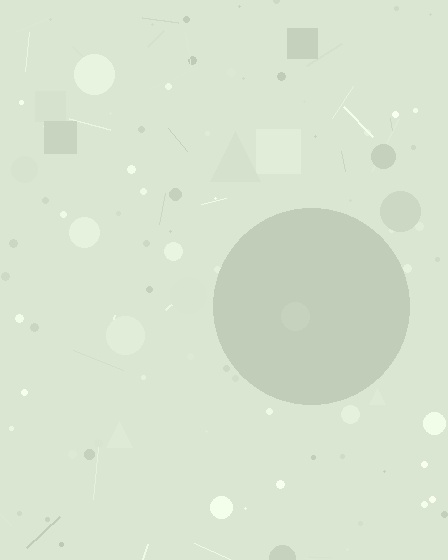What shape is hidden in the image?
A circle is hidden in the image.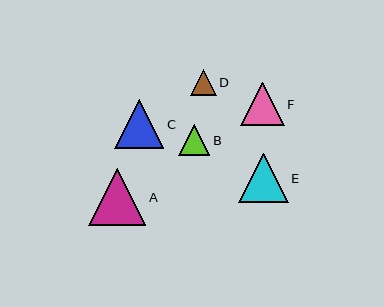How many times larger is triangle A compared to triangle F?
Triangle A is approximately 1.3 times the size of triangle F.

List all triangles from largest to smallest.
From largest to smallest: A, E, C, F, B, D.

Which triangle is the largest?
Triangle A is the largest with a size of approximately 58 pixels.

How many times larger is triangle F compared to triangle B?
Triangle F is approximately 1.4 times the size of triangle B.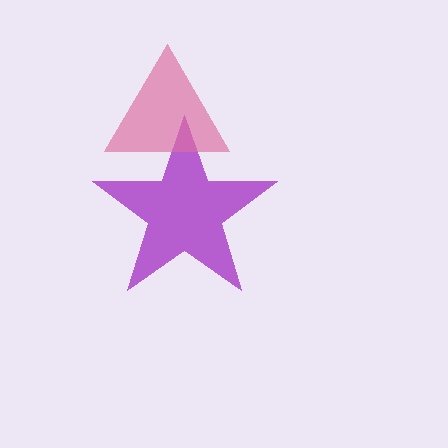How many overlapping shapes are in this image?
There are 2 overlapping shapes in the image.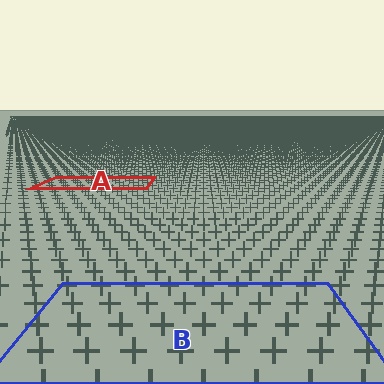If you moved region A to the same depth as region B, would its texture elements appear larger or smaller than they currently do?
They would appear larger. At a closer depth, the same texture elements are projected at a bigger on-screen size.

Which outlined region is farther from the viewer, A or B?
Region A is farther from the viewer — the texture elements inside it appear smaller and more densely packed.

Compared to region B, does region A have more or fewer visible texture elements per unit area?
Region A has more texture elements per unit area — they are packed more densely because it is farther away.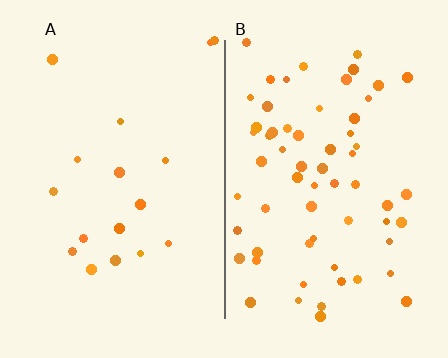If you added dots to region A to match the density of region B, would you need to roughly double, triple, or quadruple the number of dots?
Approximately quadruple.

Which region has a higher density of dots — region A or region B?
B (the right).